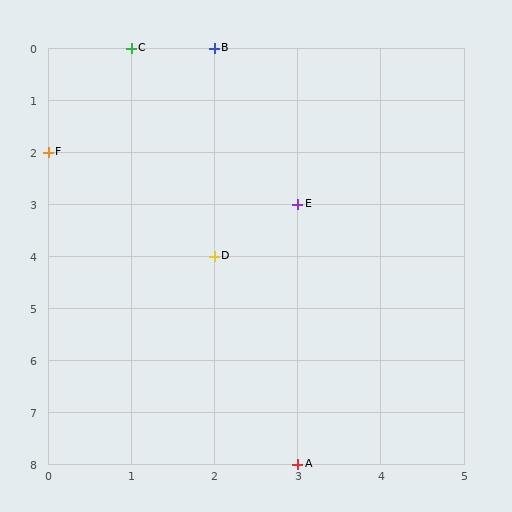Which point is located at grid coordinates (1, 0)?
Point C is at (1, 0).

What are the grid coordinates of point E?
Point E is at grid coordinates (3, 3).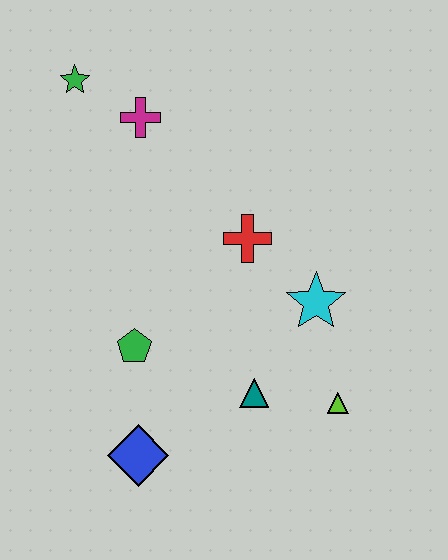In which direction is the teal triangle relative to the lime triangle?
The teal triangle is to the left of the lime triangle.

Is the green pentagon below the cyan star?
Yes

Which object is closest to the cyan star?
The red cross is closest to the cyan star.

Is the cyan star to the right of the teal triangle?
Yes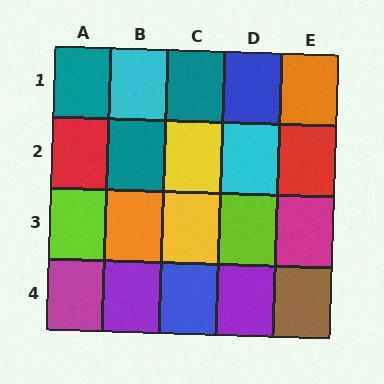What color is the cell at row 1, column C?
Teal.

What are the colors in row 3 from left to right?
Lime, orange, yellow, lime, magenta.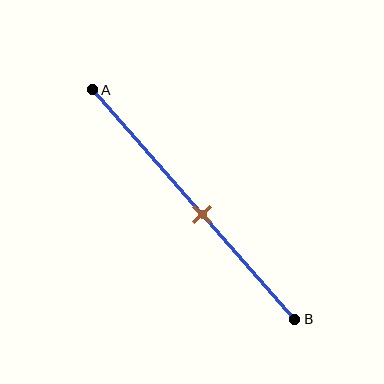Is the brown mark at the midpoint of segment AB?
No, the mark is at about 55% from A, not at the 50% midpoint.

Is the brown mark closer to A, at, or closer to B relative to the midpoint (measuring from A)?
The brown mark is closer to point B than the midpoint of segment AB.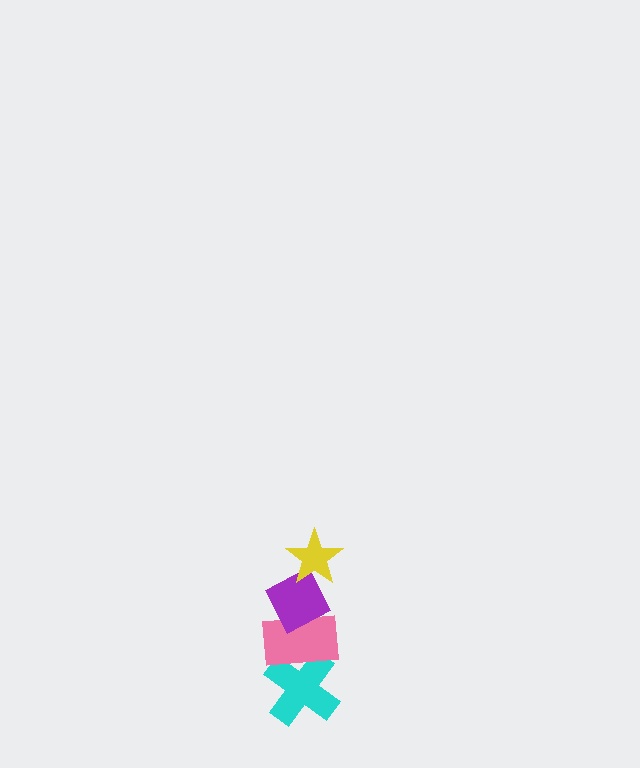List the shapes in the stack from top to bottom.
From top to bottom: the yellow star, the purple diamond, the pink rectangle, the cyan cross.